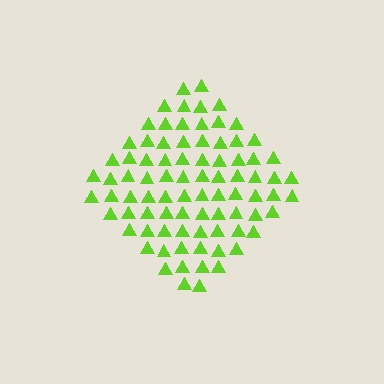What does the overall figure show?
The overall figure shows a diamond.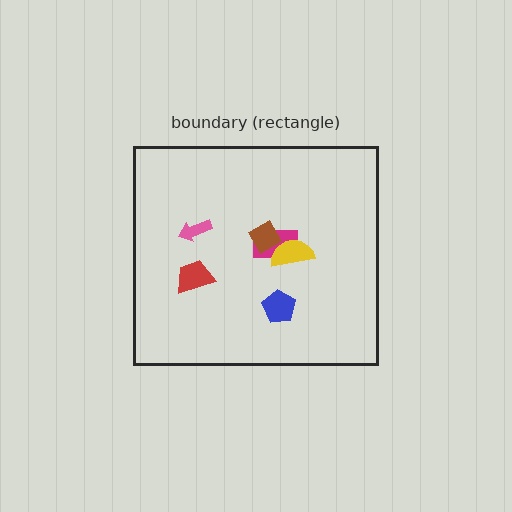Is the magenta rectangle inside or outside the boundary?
Inside.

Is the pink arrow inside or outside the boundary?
Inside.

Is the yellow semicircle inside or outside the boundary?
Inside.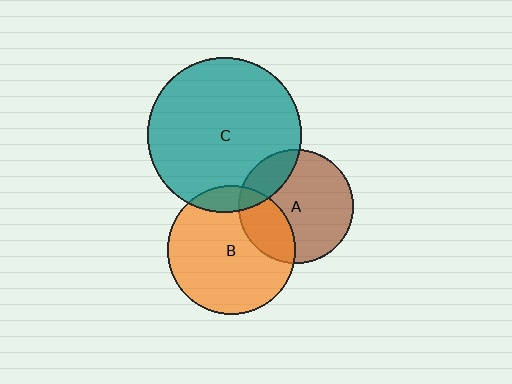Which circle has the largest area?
Circle C (teal).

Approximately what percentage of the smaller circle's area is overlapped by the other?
Approximately 20%.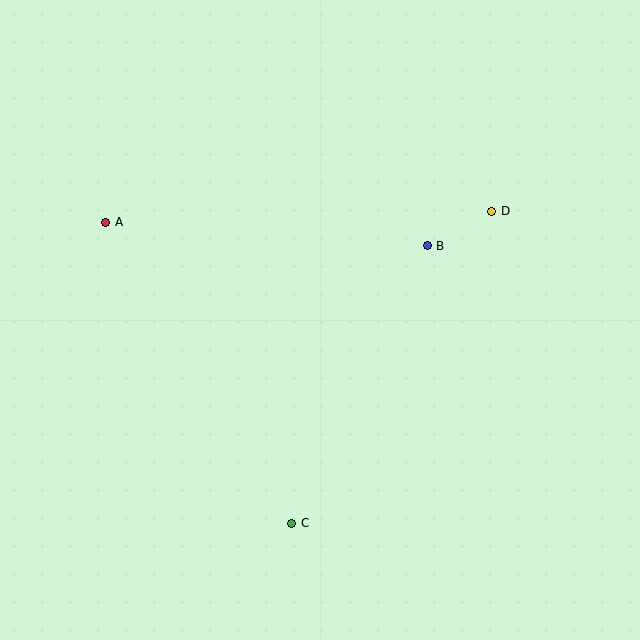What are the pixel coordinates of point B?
Point B is at (427, 246).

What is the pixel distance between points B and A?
The distance between B and A is 322 pixels.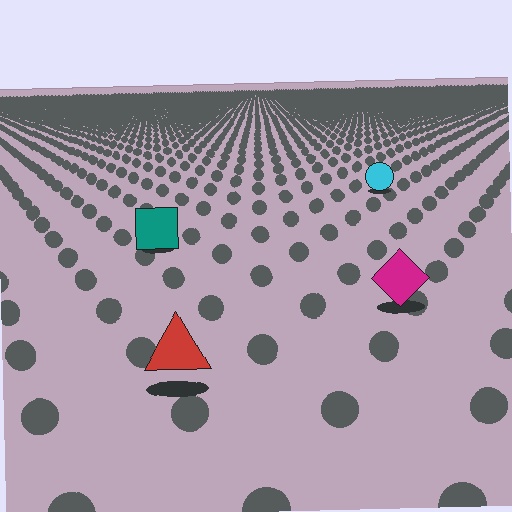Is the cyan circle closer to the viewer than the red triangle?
No. The red triangle is closer — you can tell from the texture gradient: the ground texture is coarser near it.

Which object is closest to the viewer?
The red triangle is closest. The texture marks near it are larger and more spread out.